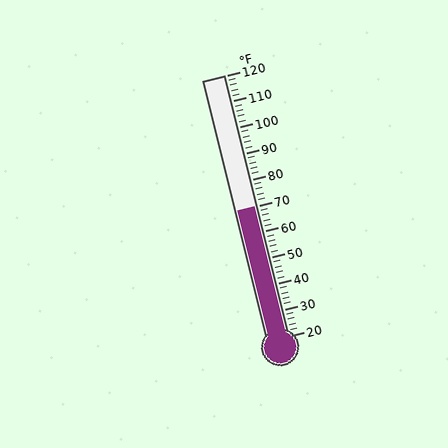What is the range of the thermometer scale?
The thermometer scale ranges from 20°F to 120°F.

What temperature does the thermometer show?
The thermometer shows approximately 70°F.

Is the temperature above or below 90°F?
The temperature is below 90°F.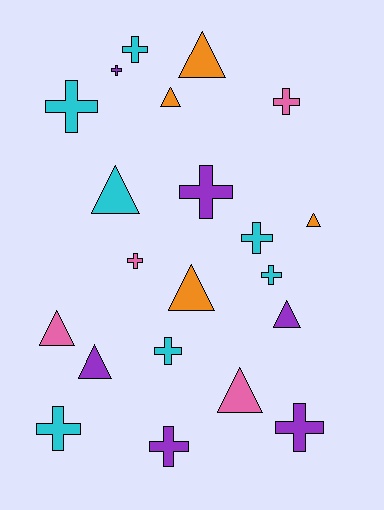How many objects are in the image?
There are 21 objects.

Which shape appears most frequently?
Cross, with 12 objects.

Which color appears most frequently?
Cyan, with 7 objects.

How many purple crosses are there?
There are 4 purple crosses.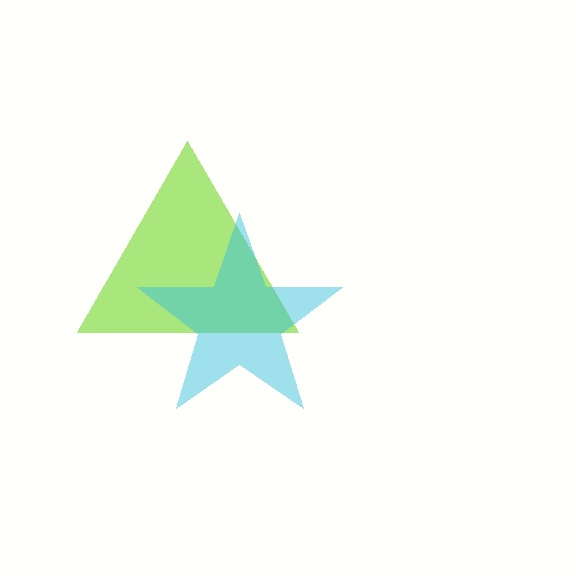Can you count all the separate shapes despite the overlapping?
Yes, there are 2 separate shapes.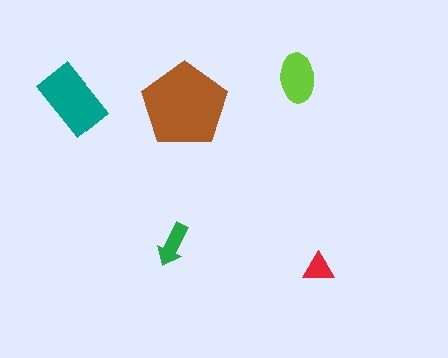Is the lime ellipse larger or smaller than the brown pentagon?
Smaller.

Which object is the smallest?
The red triangle.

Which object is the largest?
The brown pentagon.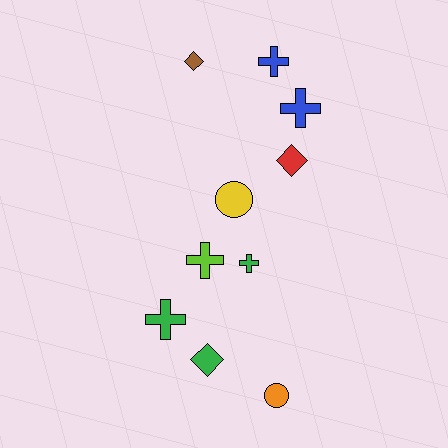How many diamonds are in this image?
There are 3 diamonds.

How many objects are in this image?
There are 10 objects.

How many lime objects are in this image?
There is 1 lime object.